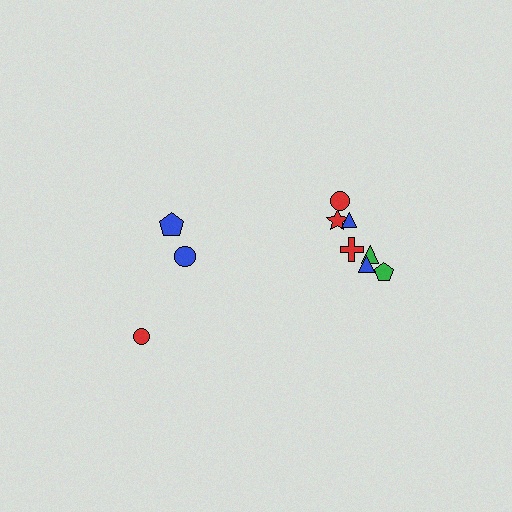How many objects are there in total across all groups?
There are 10 objects.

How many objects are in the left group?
There are 3 objects.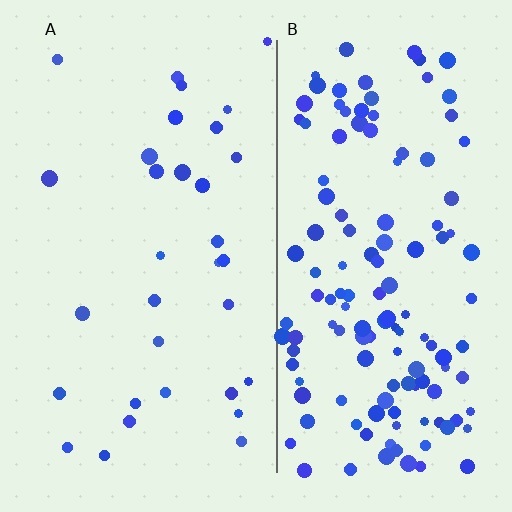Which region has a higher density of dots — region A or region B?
B (the right).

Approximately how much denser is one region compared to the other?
Approximately 4.2× — region B over region A.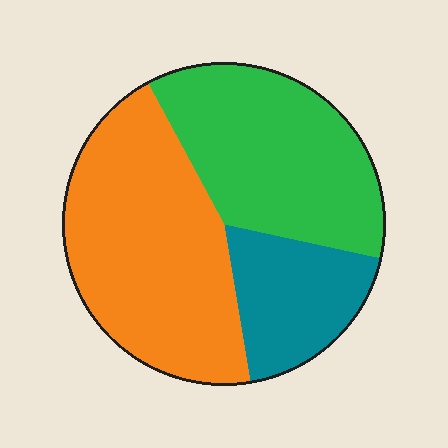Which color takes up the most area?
Orange, at roughly 45%.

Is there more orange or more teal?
Orange.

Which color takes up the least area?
Teal, at roughly 20%.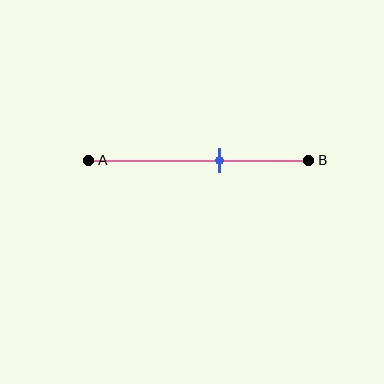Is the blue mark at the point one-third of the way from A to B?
No, the mark is at about 60% from A, not at the 33% one-third point.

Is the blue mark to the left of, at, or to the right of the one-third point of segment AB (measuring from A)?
The blue mark is to the right of the one-third point of segment AB.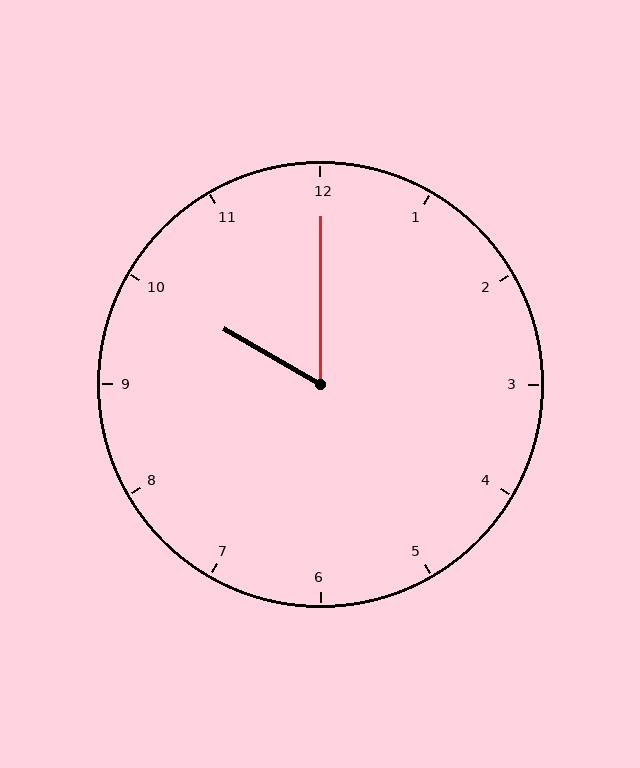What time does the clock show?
10:00.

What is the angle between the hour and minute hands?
Approximately 60 degrees.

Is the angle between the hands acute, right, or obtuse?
It is acute.